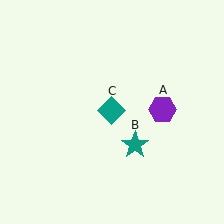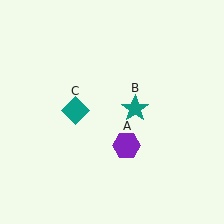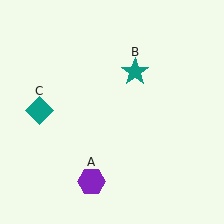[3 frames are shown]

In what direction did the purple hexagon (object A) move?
The purple hexagon (object A) moved down and to the left.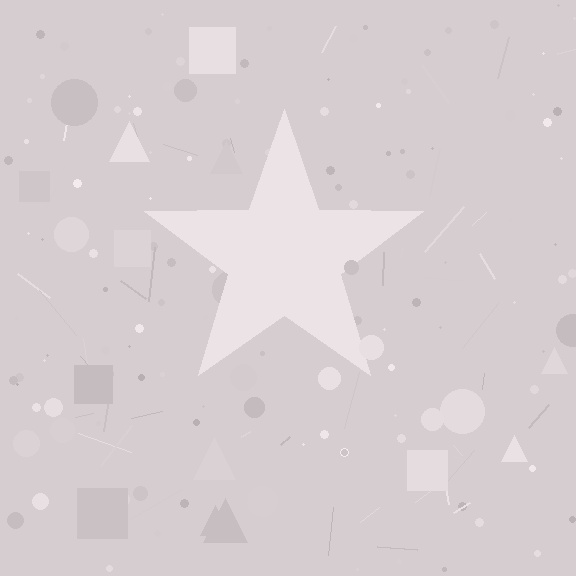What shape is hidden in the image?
A star is hidden in the image.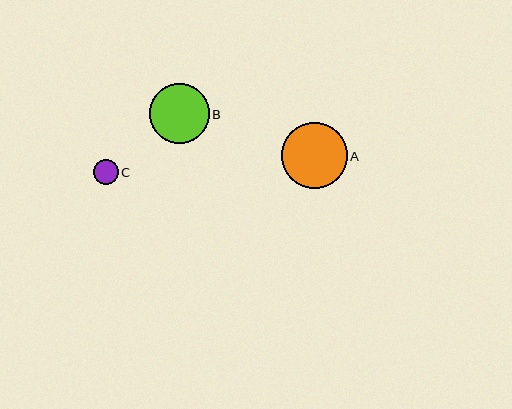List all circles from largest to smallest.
From largest to smallest: A, B, C.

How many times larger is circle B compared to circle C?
Circle B is approximately 2.4 times the size of circle C.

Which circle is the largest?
Circle A is the largest with a size of approximately 66 pixels.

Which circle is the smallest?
Circle C is the smallest with a size of approximately 25 pixels.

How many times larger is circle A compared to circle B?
Circle A is approximately 1.1 times the size of circle B.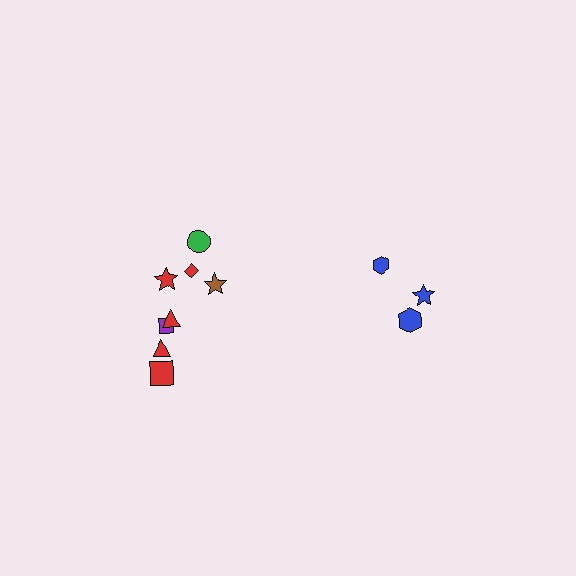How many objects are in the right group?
There are 3 objects.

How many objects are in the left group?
There are 8 objects.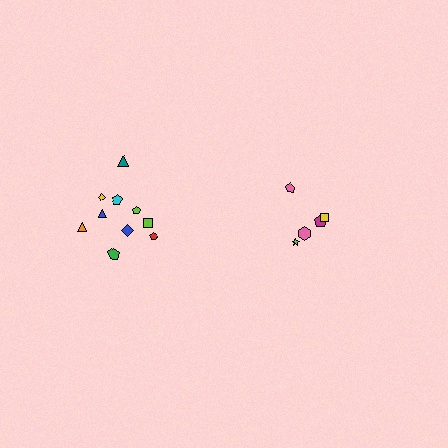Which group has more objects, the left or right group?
The left group.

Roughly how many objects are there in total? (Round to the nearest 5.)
Roughly 15 objects in total.